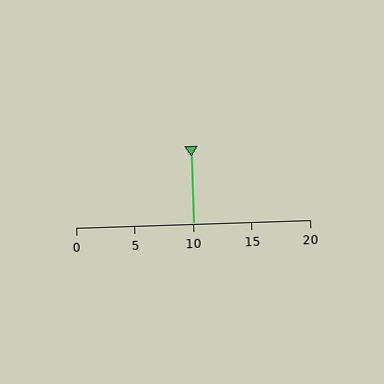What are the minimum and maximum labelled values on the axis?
The axis runs from 0 to 20.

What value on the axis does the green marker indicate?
The marker indicates approximately 10.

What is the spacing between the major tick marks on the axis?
The major ticks are spaced 5 apart.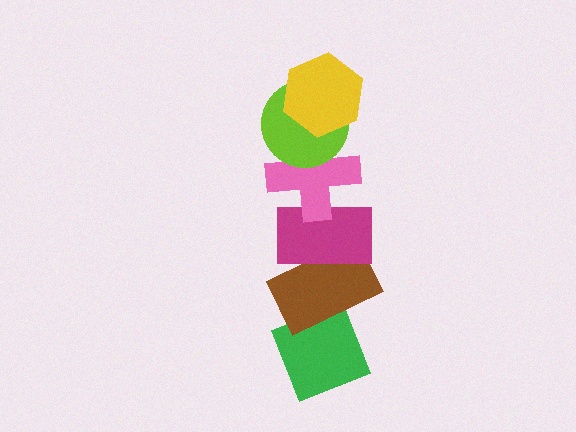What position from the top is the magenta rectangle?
The magenta rectangle is 4th from the top.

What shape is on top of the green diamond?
The brown rectangle is on top of the green diamond.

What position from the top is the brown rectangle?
The brown rectangle is 5th from the top.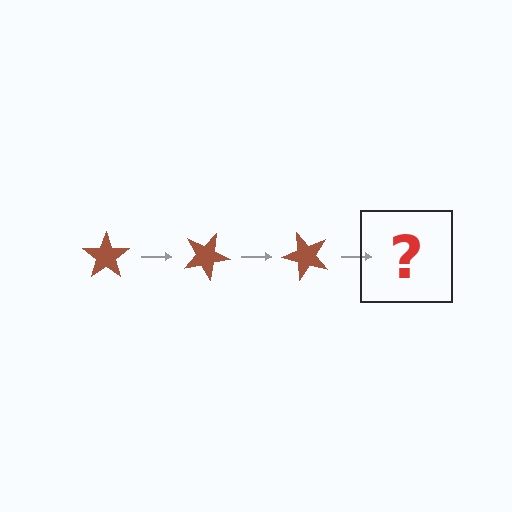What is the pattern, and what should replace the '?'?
The pattern is that the star rotates 25 degrees each step. The '?' should be a brown star rotated 75 degrees.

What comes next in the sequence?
The next element should be a brown star rotated 75 degrees.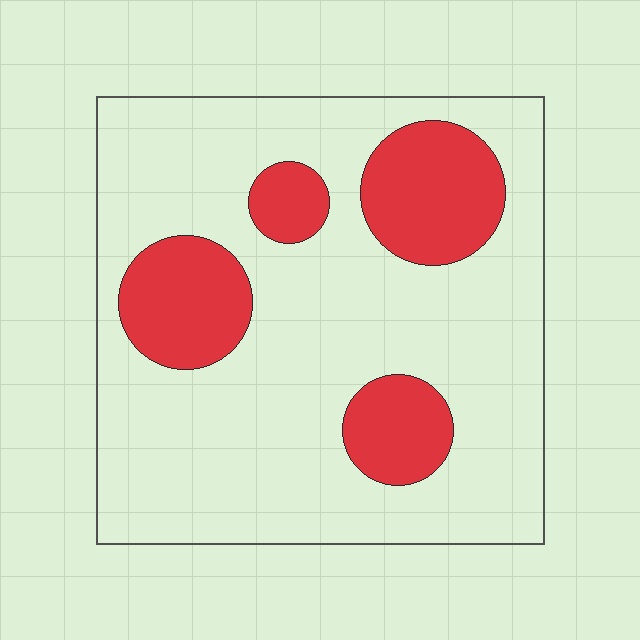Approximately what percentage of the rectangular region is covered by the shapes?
Approximately 25%.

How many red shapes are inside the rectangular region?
4.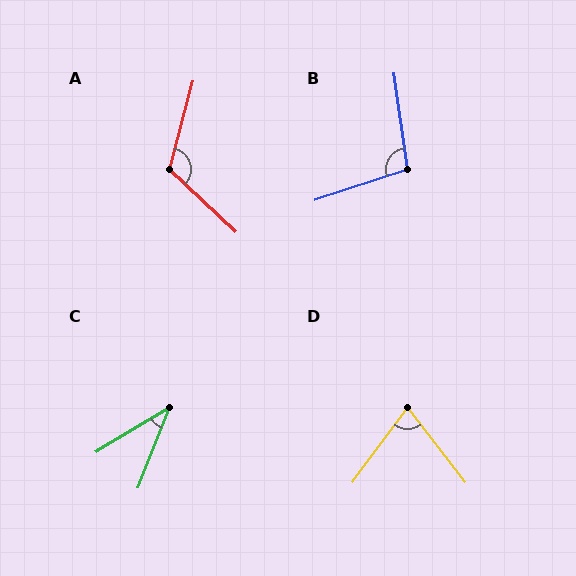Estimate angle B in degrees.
Approximately 100 degrees.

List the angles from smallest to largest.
C (38°), D (74°), B (100°), A (118°).